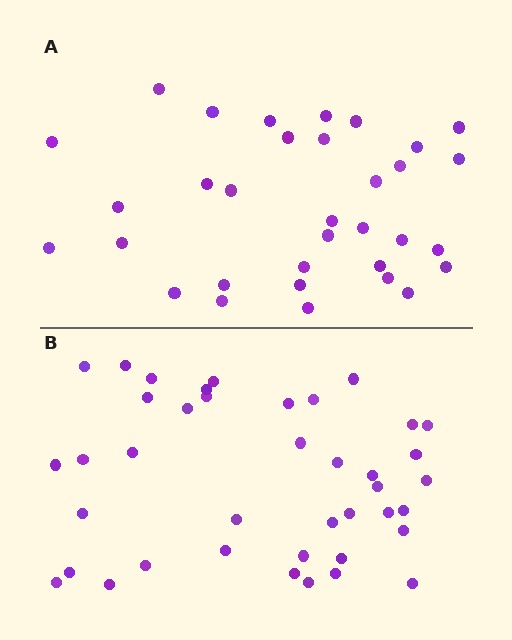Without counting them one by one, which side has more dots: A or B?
Region B (the bottom region) has more dots.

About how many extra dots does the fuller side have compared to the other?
Region B has roughly 8 or so more dots than region A.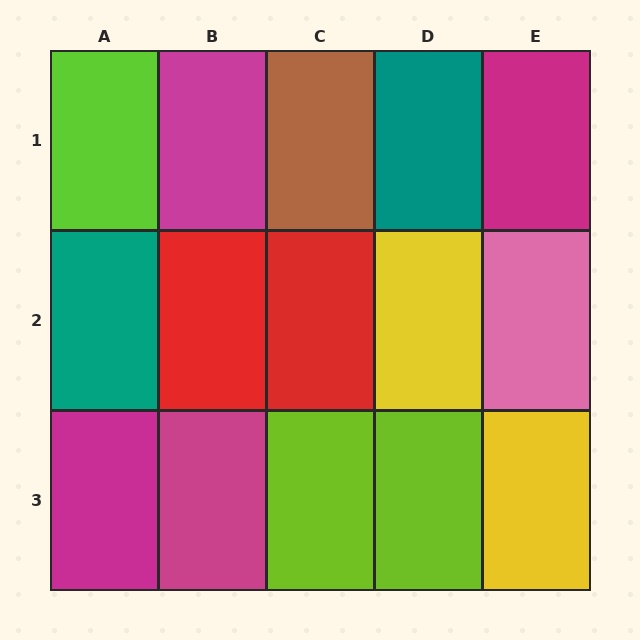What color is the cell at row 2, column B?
Red.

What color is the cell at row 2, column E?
Pink.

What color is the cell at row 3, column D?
Lime.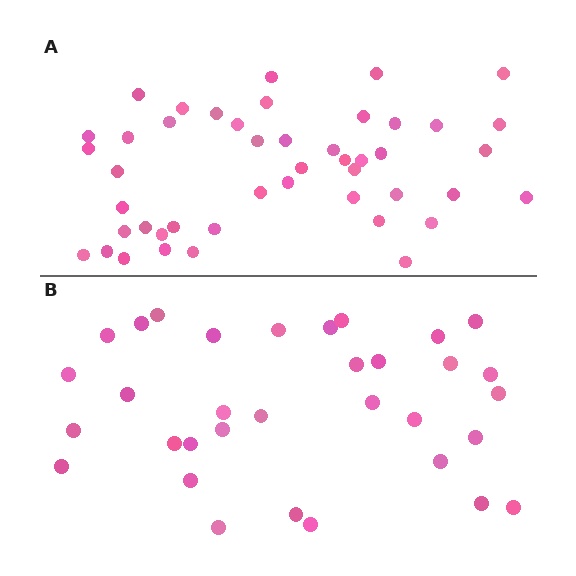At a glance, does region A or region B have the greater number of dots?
Region A (the top region) has more dots.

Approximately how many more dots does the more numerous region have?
Region A has approximately 15 more dots than region B.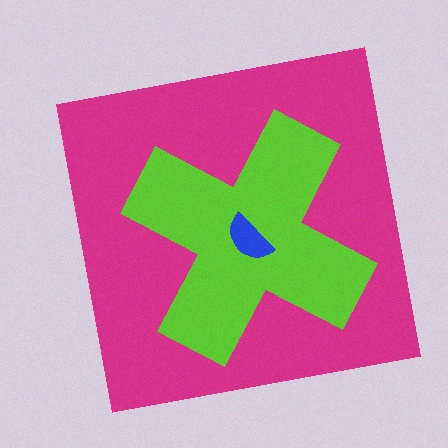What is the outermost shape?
The magenta square.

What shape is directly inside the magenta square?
The lime cross.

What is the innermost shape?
The blue semicircle.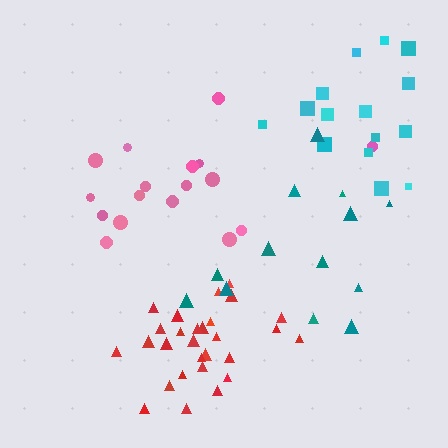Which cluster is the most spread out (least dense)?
Teal.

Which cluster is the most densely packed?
Red.